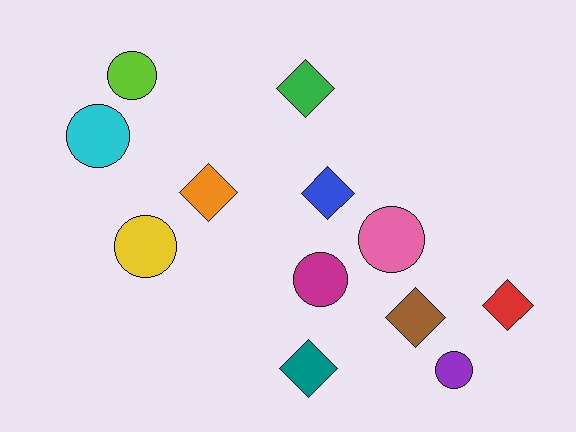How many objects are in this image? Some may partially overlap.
There are 12 objects.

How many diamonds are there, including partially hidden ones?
There are 6 diamonds.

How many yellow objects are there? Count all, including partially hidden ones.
There is 1 yellow object.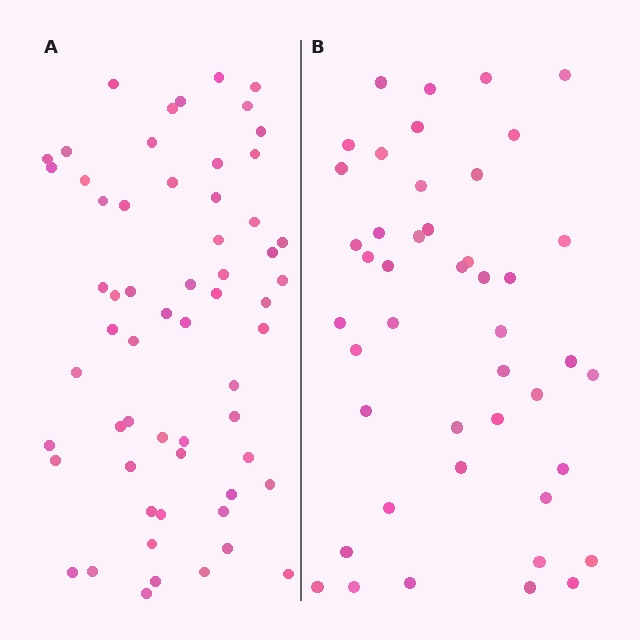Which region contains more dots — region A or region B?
Region A (the left region) has more dots.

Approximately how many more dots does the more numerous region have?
Region A has approximately 15 more dots than region B.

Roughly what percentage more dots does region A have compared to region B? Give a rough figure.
About 35% more.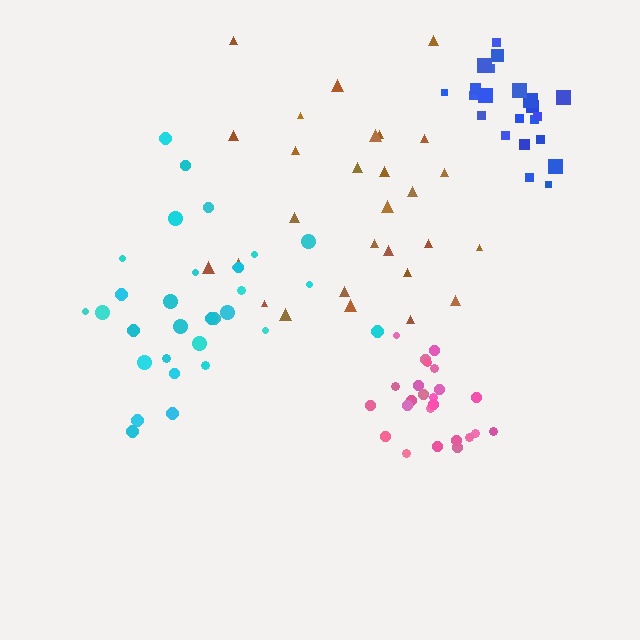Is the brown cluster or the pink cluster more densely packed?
Pink.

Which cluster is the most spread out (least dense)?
Brown.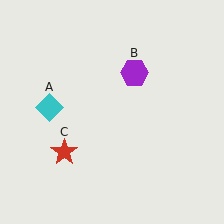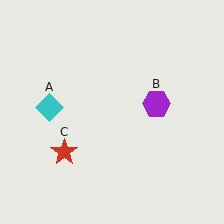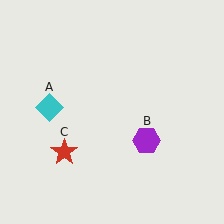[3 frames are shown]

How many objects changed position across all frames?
1 object changed position: purple hexagon (object B).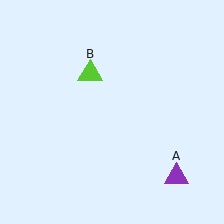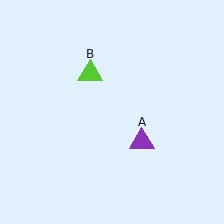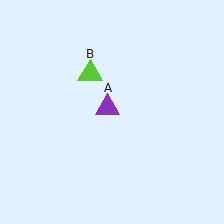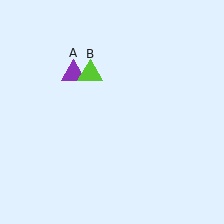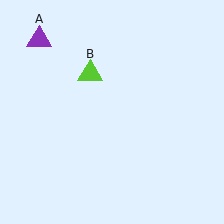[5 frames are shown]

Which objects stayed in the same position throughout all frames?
Lime triangle (object B) remained stationary.